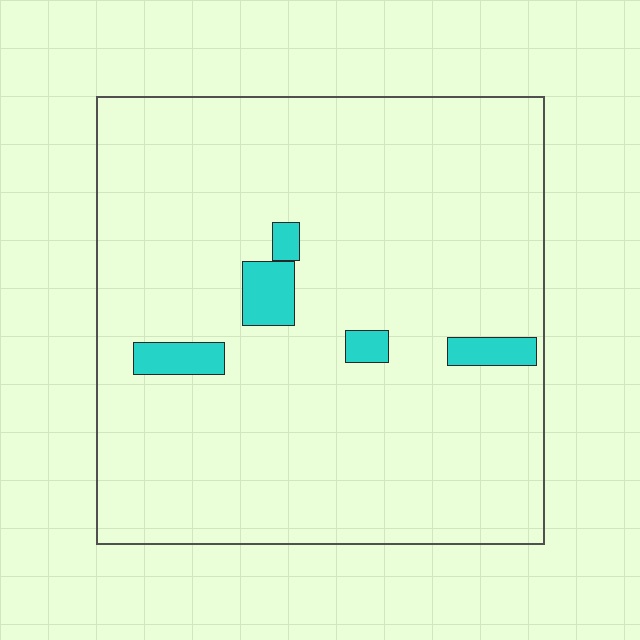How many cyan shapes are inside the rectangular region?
5.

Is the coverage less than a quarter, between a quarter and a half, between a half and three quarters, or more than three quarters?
Less than a quarter.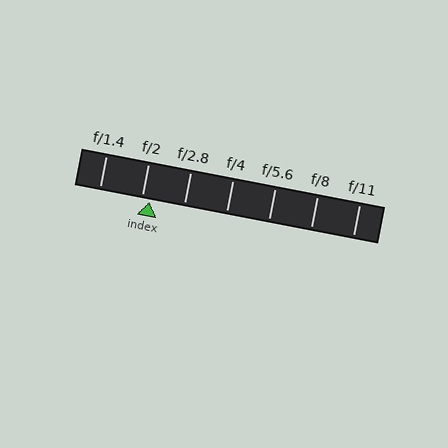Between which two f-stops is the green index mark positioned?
The index mark is between f/2 and f/2.8.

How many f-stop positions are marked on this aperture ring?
There are 7 f-stop positions marked.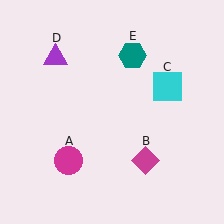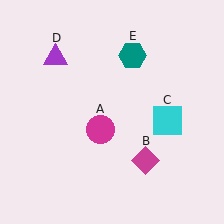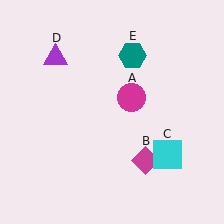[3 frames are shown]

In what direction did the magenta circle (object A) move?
The magenta circle (object A) moved up and to the right.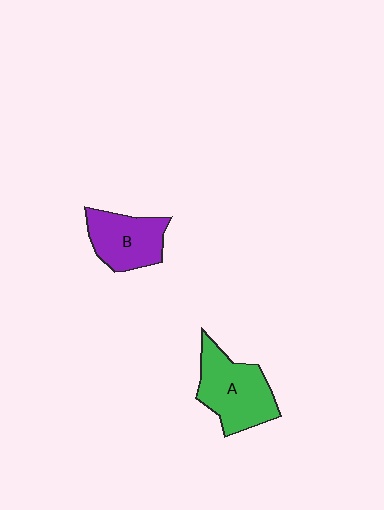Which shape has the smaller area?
Shape B (purple).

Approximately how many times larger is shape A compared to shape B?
Approximately 1.2 times.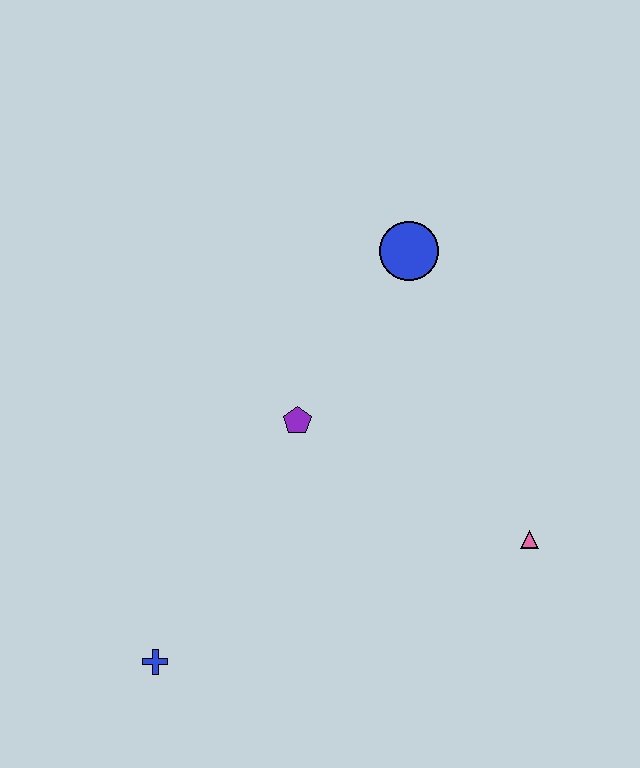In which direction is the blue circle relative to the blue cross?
The blue circle is above the blue cross.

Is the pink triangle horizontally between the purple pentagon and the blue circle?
No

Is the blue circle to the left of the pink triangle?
Yes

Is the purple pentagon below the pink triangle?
No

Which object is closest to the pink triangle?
The purple pentagon is closest to the pink triangle.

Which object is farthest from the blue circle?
The blue cross is farthest from the blue circle.